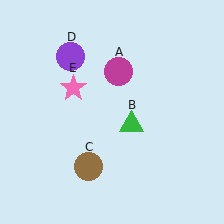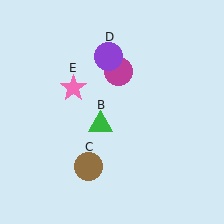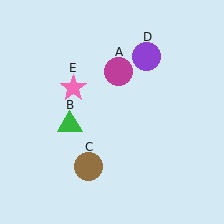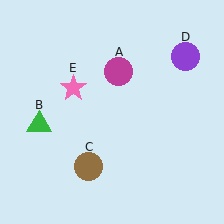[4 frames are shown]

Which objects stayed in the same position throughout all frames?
Magenta circle (object A) and brown circle (object C) and pink star (object E) remained stationary.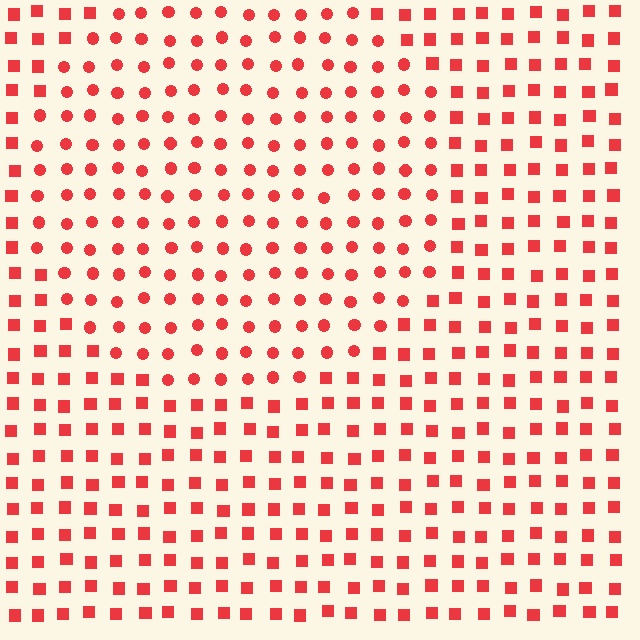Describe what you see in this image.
The image is filled with small red elements arranged in a uniform grid. A circle-shaped region contains circles, while the surrounding area contains squares. The boundary is defined purely by the change in element shape.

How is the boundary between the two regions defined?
The boundary is defined by a change in element shape: circles inside vs. squares outside. All elements share the same color and spacing.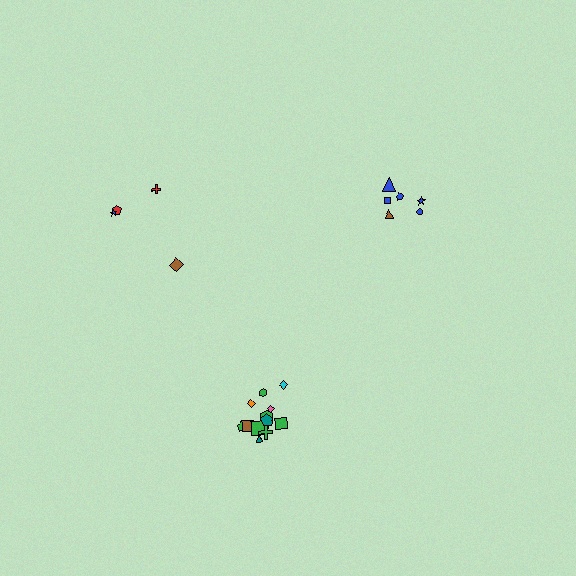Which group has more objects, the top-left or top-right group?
The top-right group.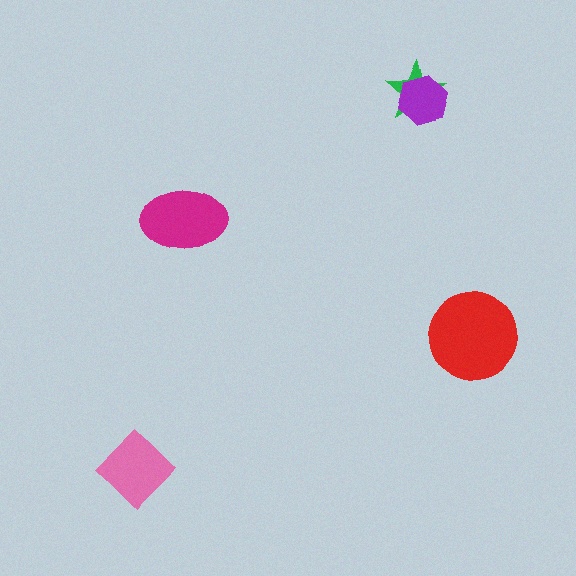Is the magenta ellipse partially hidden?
No, no other shape covers it.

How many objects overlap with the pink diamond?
0 objects overlap with the pink diamond.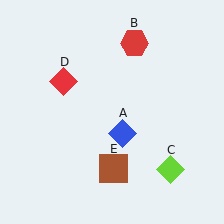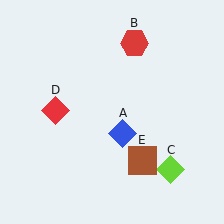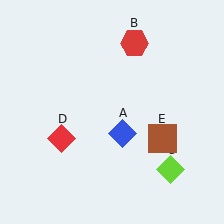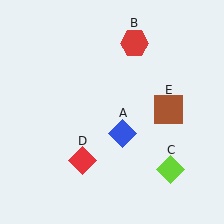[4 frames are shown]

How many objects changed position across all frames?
2 objects changed position: red diamond (object D), brown square (object E).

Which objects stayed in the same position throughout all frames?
Blue diamond (object A) and red hexagon (object B) and lime diamond (object C) remained stationary.